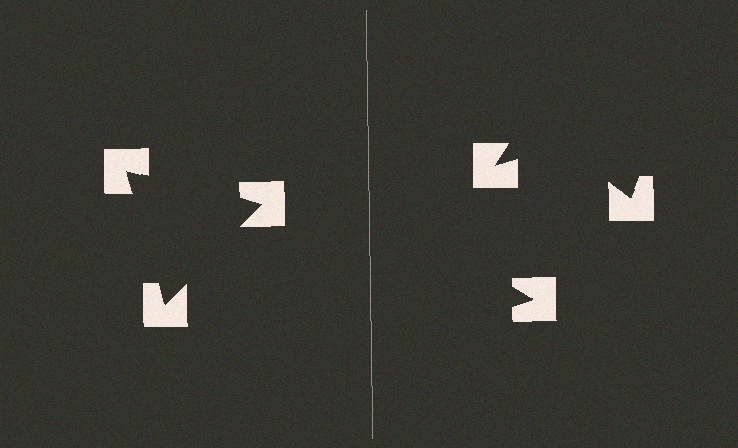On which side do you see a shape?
An illusory triangle appears on the left side. On the right side the wedge cuts are rotated, so no coherent shape forms.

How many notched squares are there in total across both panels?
6 — 3 on each side.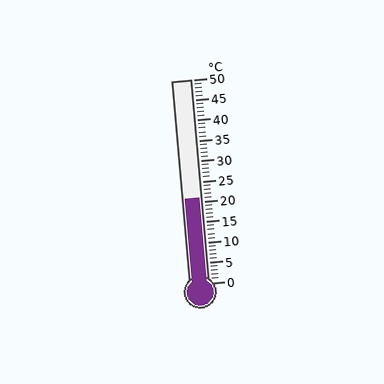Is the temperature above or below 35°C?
The temperature is below 35°C.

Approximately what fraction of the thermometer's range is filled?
The thermometer is filled to approximately 40% of its range.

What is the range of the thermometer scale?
The thermometer scale ranges from 0°C to 50°C.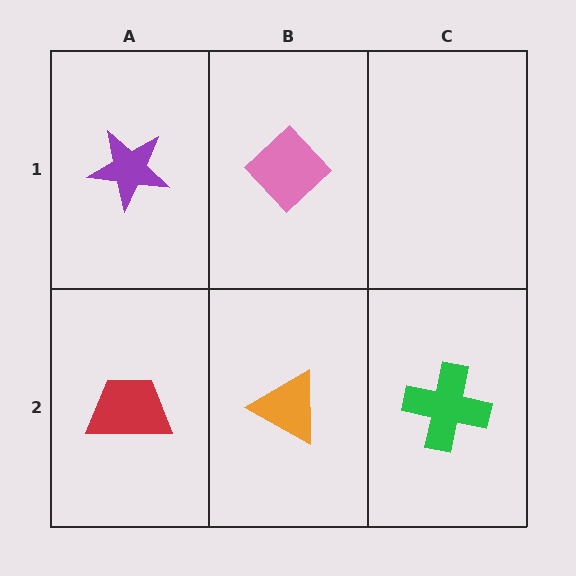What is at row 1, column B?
A pink diamond.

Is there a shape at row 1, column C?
No, that cell is empty.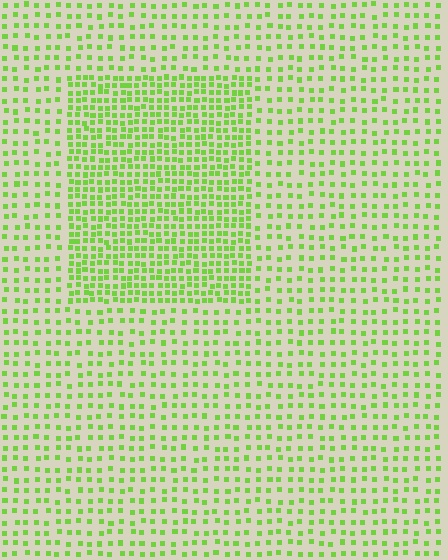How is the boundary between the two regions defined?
The boundary is defined by a change in element density (approximately 2.0x ratio). All elements are the same color, size, and shape.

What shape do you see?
I see a rectangle.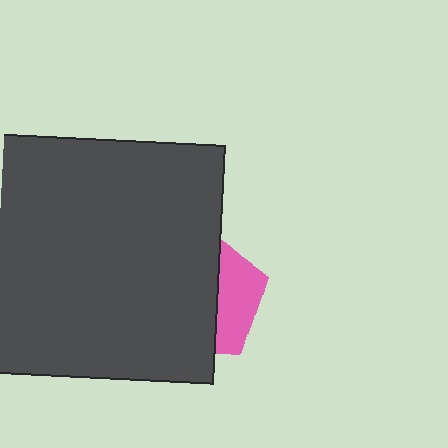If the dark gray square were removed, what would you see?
You would see the complete pink pentagon.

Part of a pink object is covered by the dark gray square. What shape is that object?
It is a pentagon.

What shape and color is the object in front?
The object in front is a dark gray square.